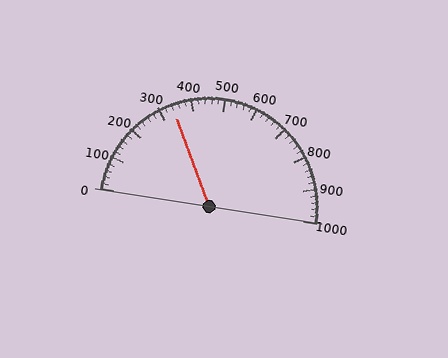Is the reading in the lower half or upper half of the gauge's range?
The reading is in the lower half of the range (0 to 1000).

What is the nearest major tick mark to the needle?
The nearest major tick mark is 300.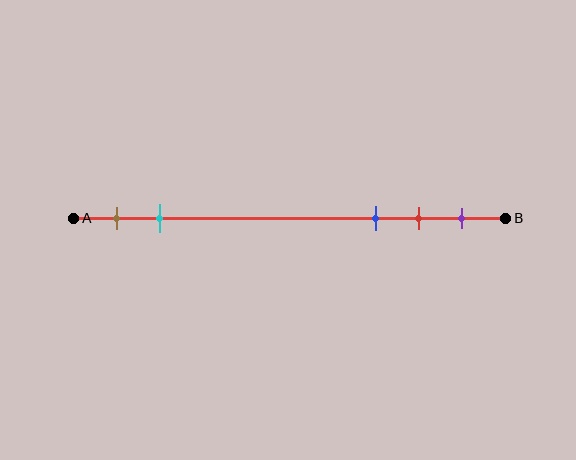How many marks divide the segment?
There are 5 marks dividing the segment.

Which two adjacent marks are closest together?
The red and purple marks are the closest adjacent pair.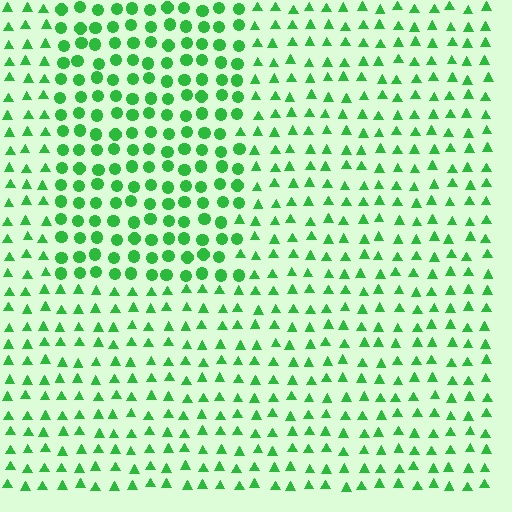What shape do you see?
I see a rectangle.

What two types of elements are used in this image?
The image uses circles inside the rectangle region and triangles outside it.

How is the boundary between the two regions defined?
The boundary is defined by a change in element shape: circles inside vs. triangles outside. All elements share the same color and spacing.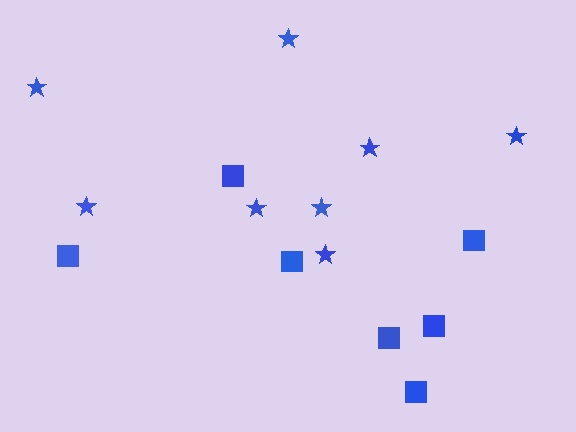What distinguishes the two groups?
There are 2 groups: one group of stars (8) and one group of squares (7).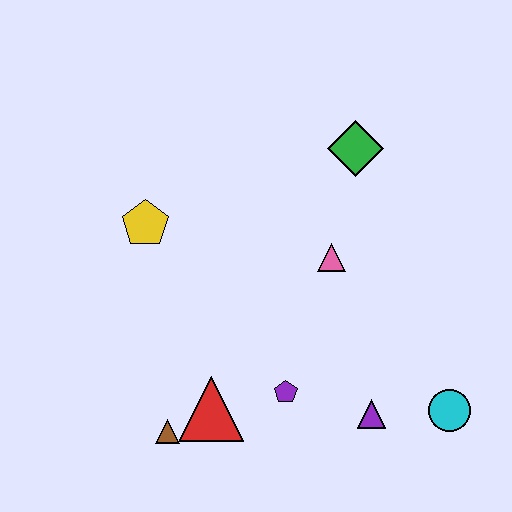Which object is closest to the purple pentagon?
The red triangle is closest to the purple pentagon.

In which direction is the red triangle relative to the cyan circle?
The red triangle is to the left of the cyan circle.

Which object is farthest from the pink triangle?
The brown triangle is farthest from the pink triangle.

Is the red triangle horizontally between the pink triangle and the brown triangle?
Yes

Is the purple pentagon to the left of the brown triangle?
No